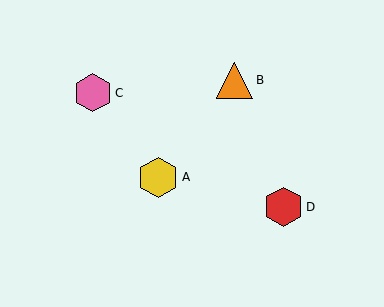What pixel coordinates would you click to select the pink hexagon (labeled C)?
Click at (93, 93) to select the pink hexagon C.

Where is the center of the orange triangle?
The center of the orange triangle is at (235, 80).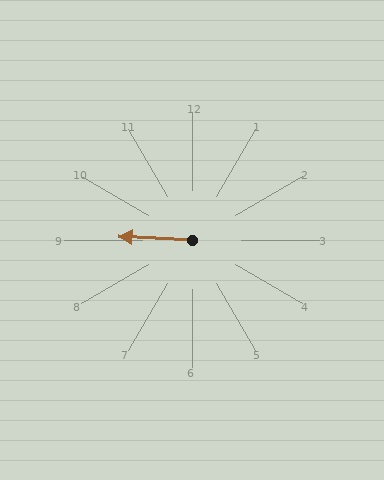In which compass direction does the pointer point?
West.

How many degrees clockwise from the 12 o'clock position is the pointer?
Approximately 273 degrees.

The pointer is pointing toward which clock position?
Roughly 9 o'clock.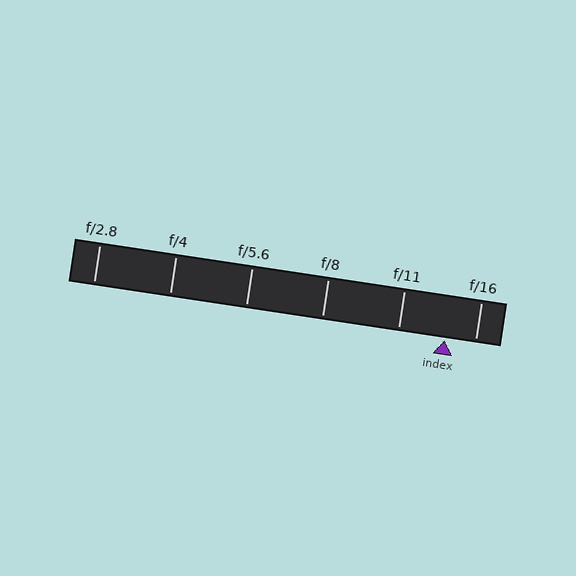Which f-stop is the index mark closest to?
The index mark is closest to f/16.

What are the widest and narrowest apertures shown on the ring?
The widest aperture shown is f/2.8 and the narrowest is f/16.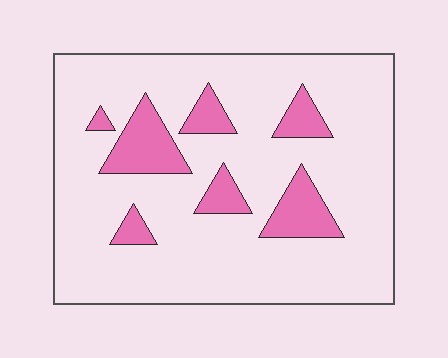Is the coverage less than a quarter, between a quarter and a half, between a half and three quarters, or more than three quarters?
Less than a quarter.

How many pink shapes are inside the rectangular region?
7.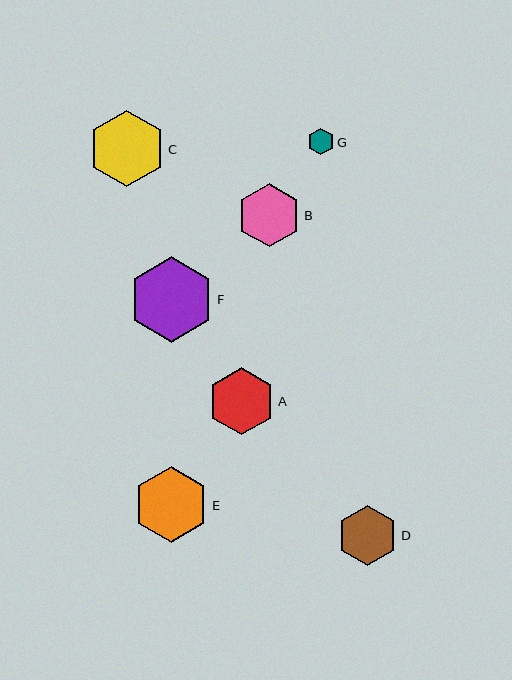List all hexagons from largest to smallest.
From largest to smallest: F, C, E, A, B, D, G.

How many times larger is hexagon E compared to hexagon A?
Hexagon E is approximately 1.1 times the size of hexagon A.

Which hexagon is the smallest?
Hexagon G is the smallest with a size of approximately 26 pixels.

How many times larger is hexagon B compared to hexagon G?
Hexagon B is approximately 2.4 times the size of hexagon G.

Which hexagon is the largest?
Hexagon F is the largest with a size of approximately 86 pixels.